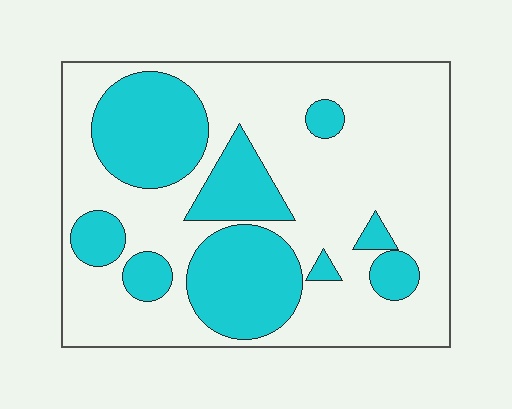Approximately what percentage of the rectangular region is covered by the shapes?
Approximately 35%.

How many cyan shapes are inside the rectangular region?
9.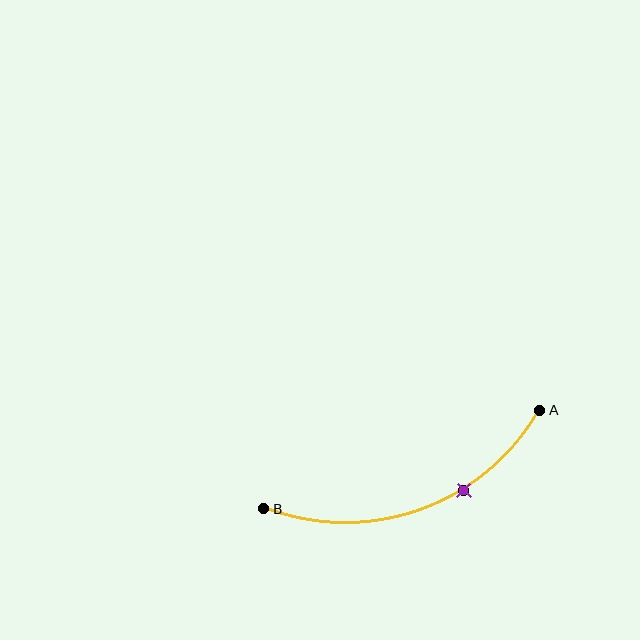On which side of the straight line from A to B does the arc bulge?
The arc bulges below the straight line connecting A and B.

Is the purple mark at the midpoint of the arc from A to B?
No. The purple mark lies on the arc but is closer to endpoint A. The arc midpoint would be at the point on the curve equidistant along the arc from both A and B.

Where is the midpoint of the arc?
The arc midpoint is the point on the curve farthest from the straight line joining A and B. It sits below that line.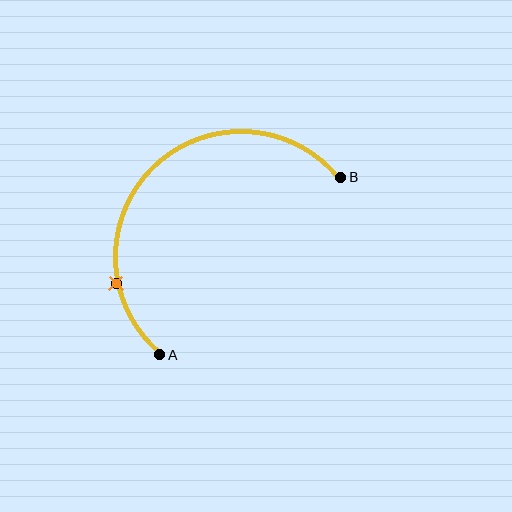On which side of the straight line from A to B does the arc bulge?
The arc bulges above and to the left of the straight line connecting A and B.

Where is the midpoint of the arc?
The arc midpoint is the point on the curve farthest from the straight line joining A and B. It sits above and to the left of that line.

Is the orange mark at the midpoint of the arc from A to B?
No. The orange mark lies on the arc but is closer to endpoint A. The arc midpoint would be at the point on the curve equidistant along the arc from both A and B.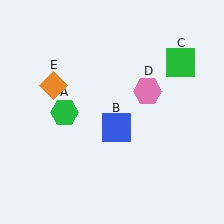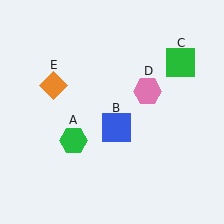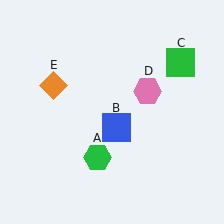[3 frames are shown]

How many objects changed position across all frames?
1 object changed position: green hexagon (object A).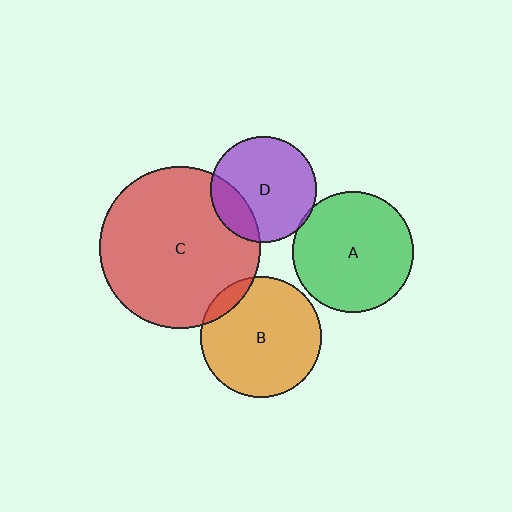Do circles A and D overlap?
Yes.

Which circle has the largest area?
Circle C (red).